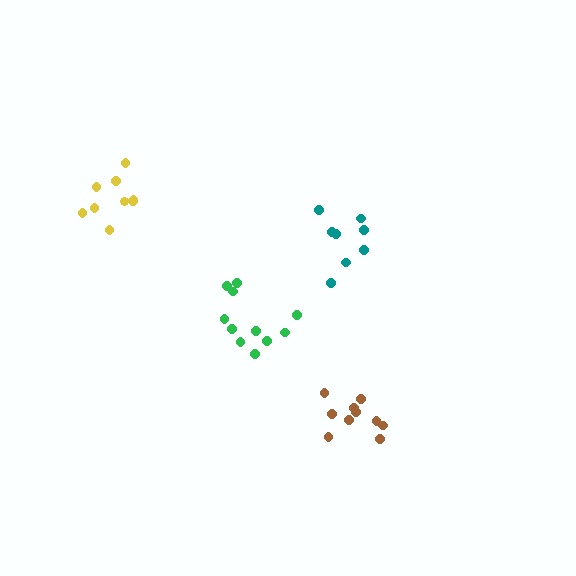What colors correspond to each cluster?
The clusters are colored: green, yellow, brown, teal.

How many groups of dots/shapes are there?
There are 4 groups.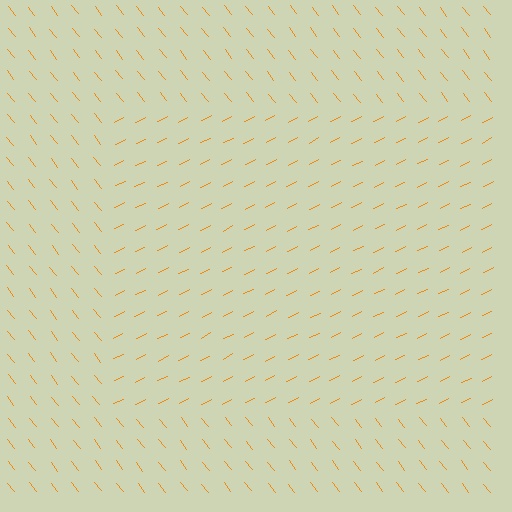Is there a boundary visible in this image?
Yes, there is a texture boundary formed by a change in line orientation.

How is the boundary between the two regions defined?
The boundary is defined purely by a change in line orientation (approximately 78 degrees difference). All lines are the same color and thickness.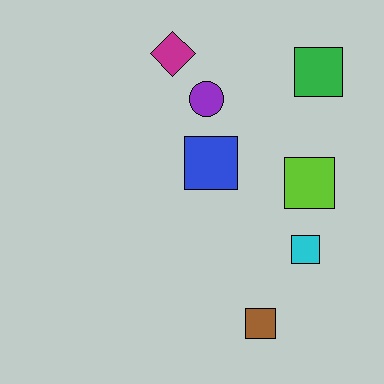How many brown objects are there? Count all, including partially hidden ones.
There is 1 brown object.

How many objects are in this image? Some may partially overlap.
There are 7 objects.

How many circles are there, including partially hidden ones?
There is 1 circle.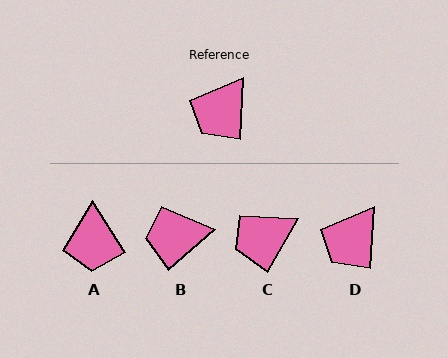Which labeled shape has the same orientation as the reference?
D.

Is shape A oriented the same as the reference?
No, it is off by about 36 degrees.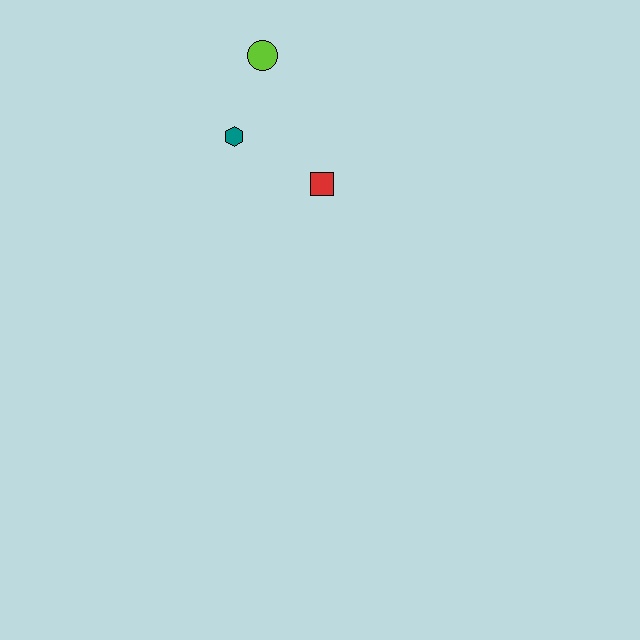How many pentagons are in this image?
There are no pentagons.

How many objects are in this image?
There are 3 objects.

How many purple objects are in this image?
There are no purple objects.